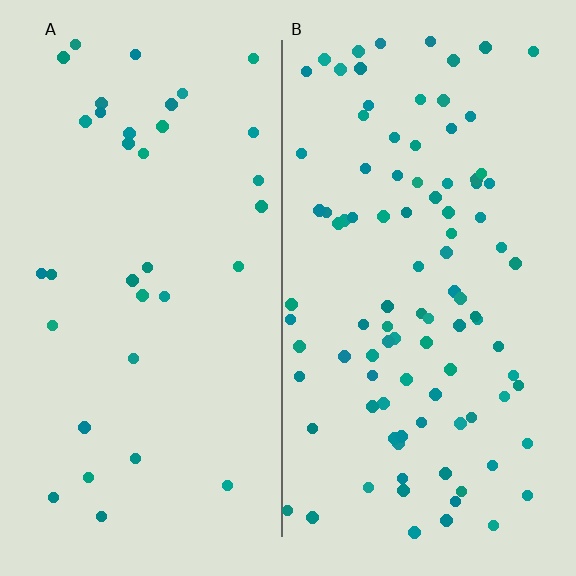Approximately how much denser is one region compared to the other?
Approximately 2.8× — region B over region A.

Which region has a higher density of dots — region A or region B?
B (the right).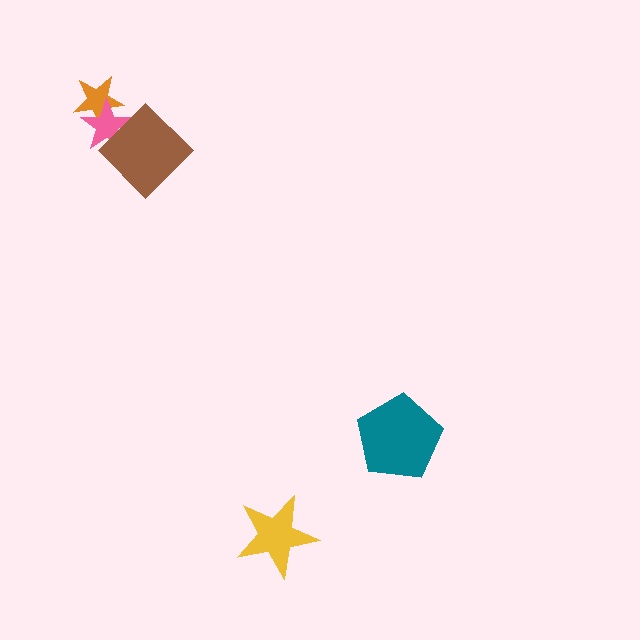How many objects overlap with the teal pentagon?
0 objects overlap with the teal pentagon.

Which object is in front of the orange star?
The pink star is in front of the orange star.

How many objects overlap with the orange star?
1 object overlaps with the orange star.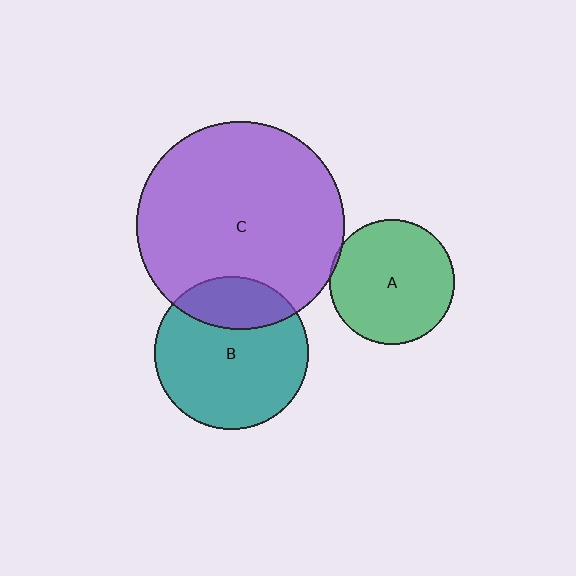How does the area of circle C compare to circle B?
Approximately 1.8 times.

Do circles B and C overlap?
Yes.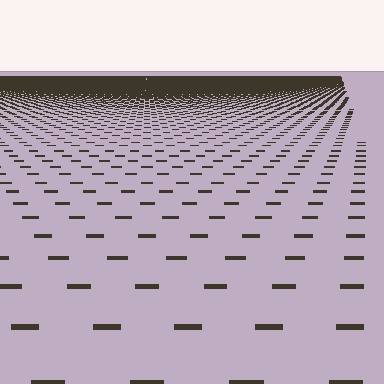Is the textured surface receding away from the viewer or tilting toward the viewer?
The surface is receding away from the viewer. Texture elements get smaller and denser toward the top.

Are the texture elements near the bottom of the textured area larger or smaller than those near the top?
Larger. Near the bottom, elements are closer to the viewer and appear at a bigger on-screen size.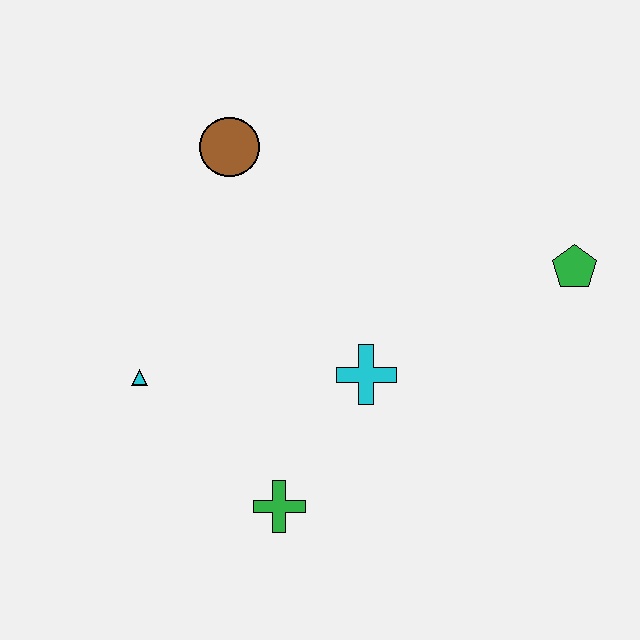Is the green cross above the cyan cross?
No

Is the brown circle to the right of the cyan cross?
No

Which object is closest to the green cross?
The cyan cross is closest to the green cross.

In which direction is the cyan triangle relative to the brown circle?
The cyan triangle is below the brown circle.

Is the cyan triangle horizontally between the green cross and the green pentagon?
No